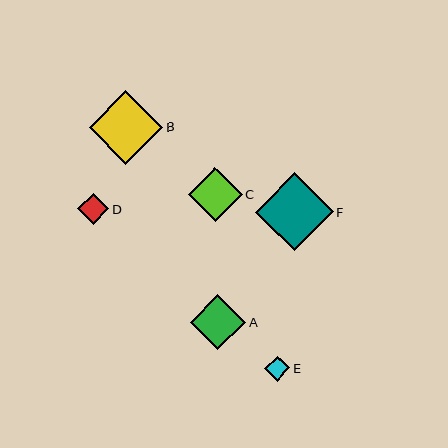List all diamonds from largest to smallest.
From largest to smallest: F, B, A, C, D, E.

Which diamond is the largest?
Diamond F is the largest with a size of approximately 78 pixels.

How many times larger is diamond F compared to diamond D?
Diamond F is approximately 2.5 times the size of diamond D.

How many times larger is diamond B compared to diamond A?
Diamond B is approximately 1.3 times the size of diamond A.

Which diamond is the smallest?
Diamond E is the smallest with a size of approximately 25 pixels.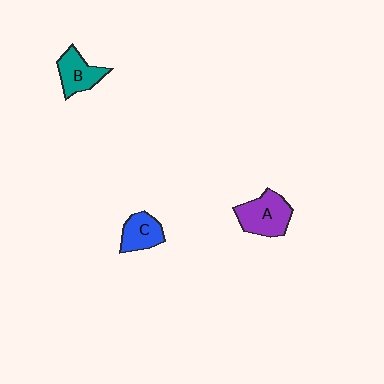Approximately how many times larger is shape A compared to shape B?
Approximately 1.3 times.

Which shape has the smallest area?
Shape C (blue).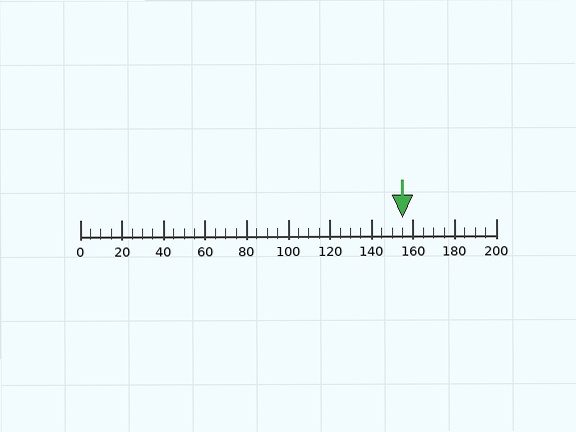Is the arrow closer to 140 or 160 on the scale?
The arrow is closer to 160.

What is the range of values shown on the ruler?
The ruler shows values from 0 to 200.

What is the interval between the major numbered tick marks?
The major tick marks are spaced 20 units apart.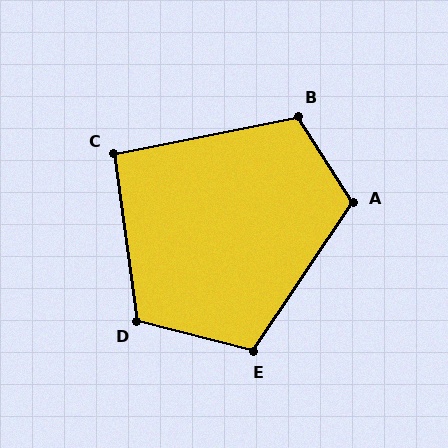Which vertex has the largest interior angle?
A, at approximately 114 degrees.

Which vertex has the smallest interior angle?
C, at approximately 94 degrees.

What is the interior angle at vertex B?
Approximately 111 degrees (obtuse).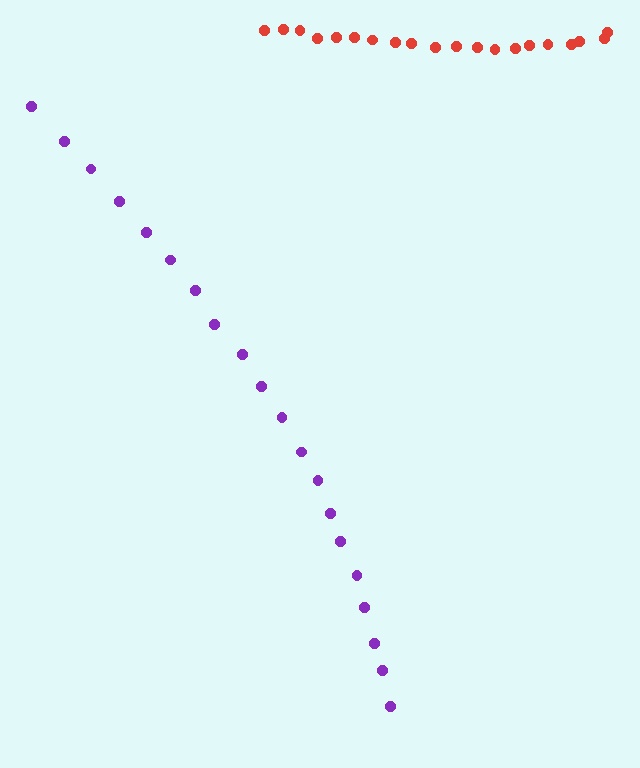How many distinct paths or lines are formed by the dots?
There are 2 distinct paths.